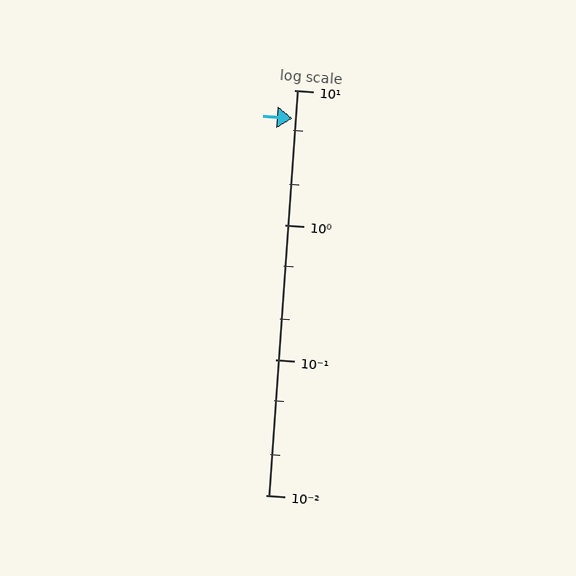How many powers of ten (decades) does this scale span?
The scale spans 3 decades, from 0.01 to 10.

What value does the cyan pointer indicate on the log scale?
The pointer indicates approximately 6.2.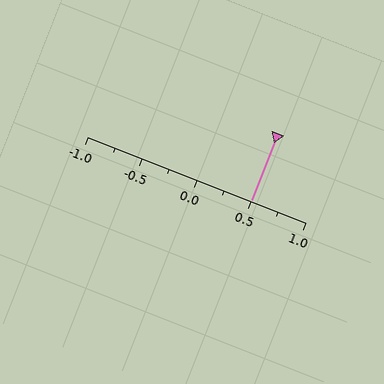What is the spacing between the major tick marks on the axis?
The major ticks are spaced 0.5 apart.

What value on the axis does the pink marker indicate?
The marker indicates approximately 0.5.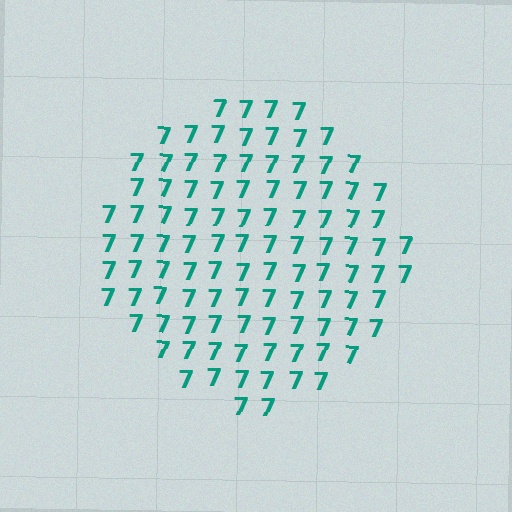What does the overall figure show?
The overall figure shows a circle.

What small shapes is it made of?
It is made of small digit 7's.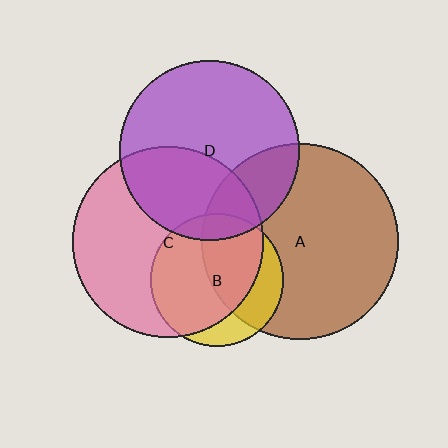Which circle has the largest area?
Circle A (brown).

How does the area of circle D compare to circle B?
Approximately 1.8 times.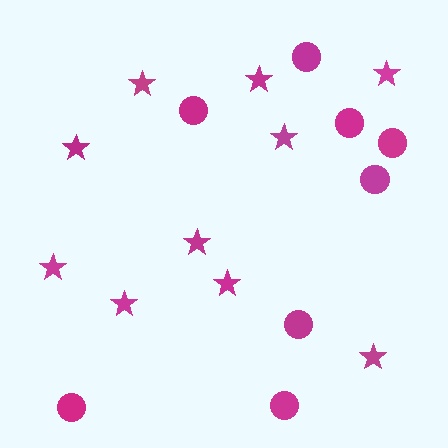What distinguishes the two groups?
There are 2 groups: one group of stars (10) and one group of circles (8).